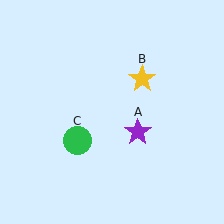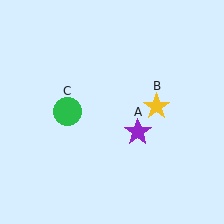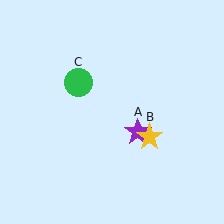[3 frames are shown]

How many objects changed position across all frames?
2 objects changed position: yellow star (object B), green circle (object C).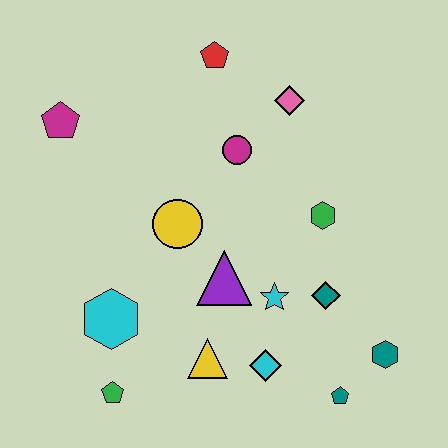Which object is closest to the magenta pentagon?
The yellow circle is closest to the magenta pentagon.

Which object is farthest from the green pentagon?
The red pentagon is farthest from the green pentagon.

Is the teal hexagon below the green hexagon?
Yes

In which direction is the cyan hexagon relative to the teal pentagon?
The cyan hexagon is to the left of the teal pentagon.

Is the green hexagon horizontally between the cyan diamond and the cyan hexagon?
No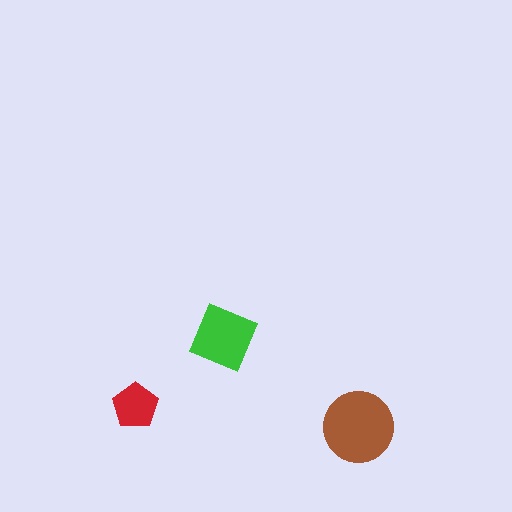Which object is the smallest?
The red pentagon.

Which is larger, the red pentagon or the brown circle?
The brown circle.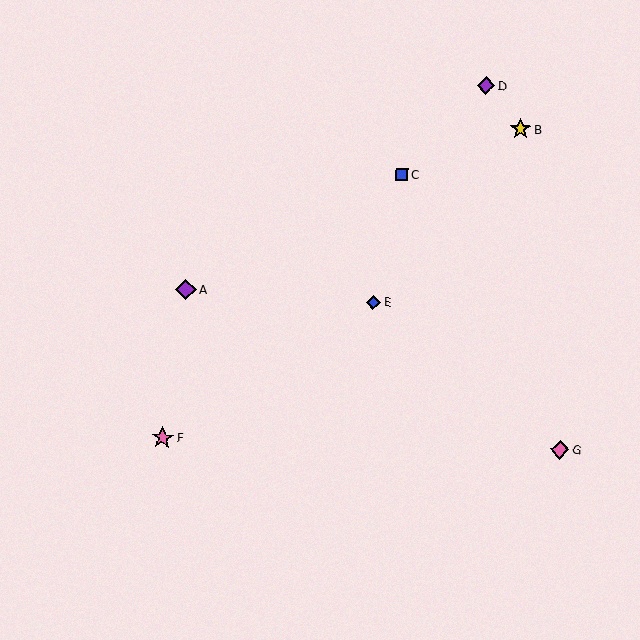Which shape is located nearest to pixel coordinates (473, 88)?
The purple diamond (labeled D) at (486, 85) is nearest to that location.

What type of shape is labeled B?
Shape B is a yellow star.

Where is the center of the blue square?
The center of the blue square is at (402, 175).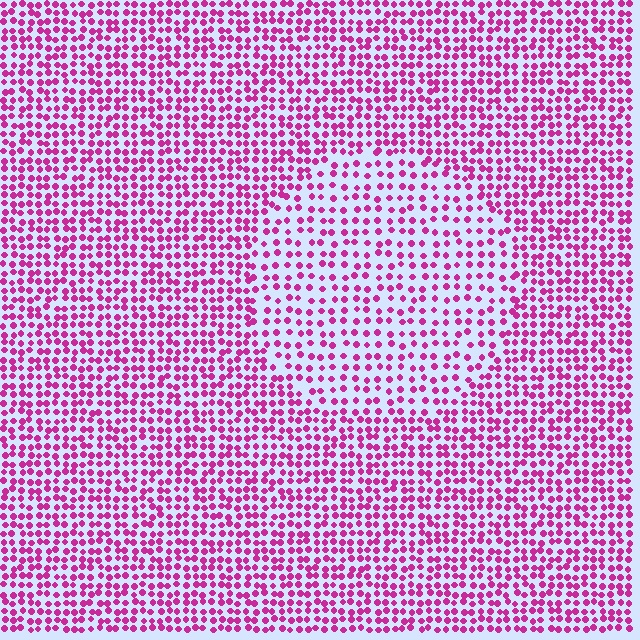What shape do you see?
I see a circle.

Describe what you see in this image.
The image contains small magenta elements arranged at two different densities. A circle-shaped region is visible where the elements are less densely packed than the surrounding area.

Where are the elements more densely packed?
The elements are more densely packed outside the circle boundary.